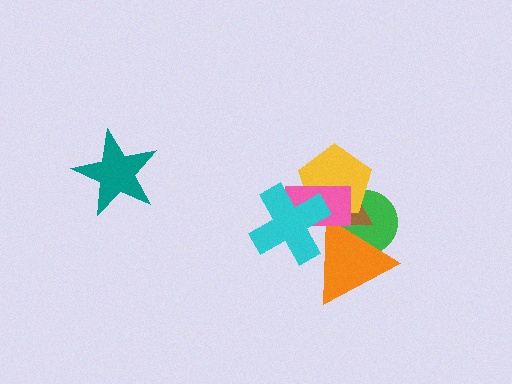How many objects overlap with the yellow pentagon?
4 objects overlap with the yellow pentagon.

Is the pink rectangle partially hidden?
Yes, it is partially covered by another shape.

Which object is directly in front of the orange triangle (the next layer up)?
The pink rectangle is directly in front of the orange triangle.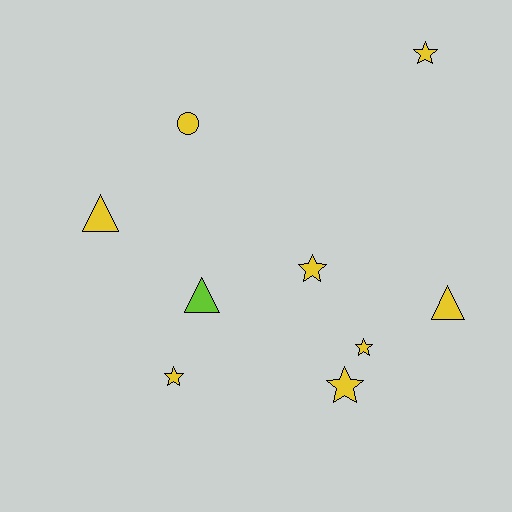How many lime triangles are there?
There is 1 lime triangle.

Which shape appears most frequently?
Star, with 5 objects.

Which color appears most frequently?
Yellow, with 8 objects.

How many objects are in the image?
There are 9 objects.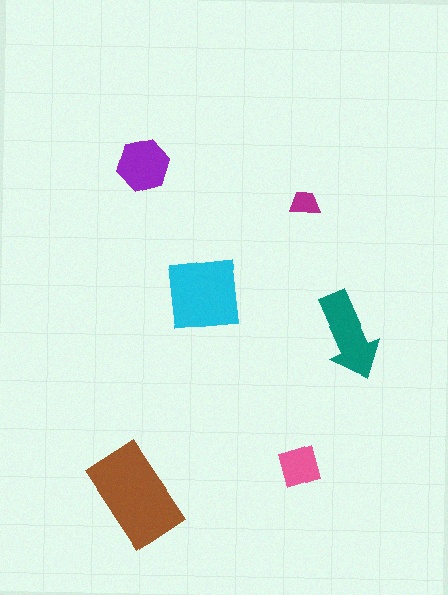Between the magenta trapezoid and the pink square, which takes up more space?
The pink square.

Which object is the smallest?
The magenta trapezoid.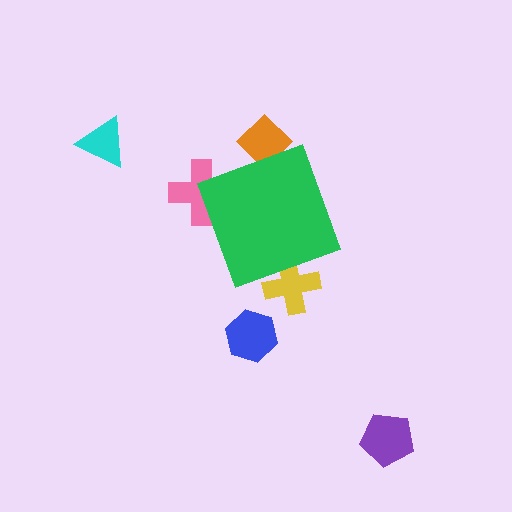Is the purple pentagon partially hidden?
No, the purple pentagon is fully visible.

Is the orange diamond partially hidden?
Yes, the orange diamond is partially hidden behind the green diamond.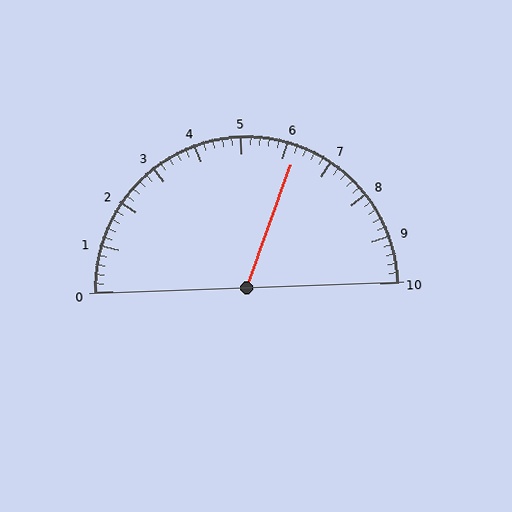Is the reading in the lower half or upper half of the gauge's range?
The reading is in the upper half of the range (0 to 10).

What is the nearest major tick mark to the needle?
The nearest major tick mark is 6.